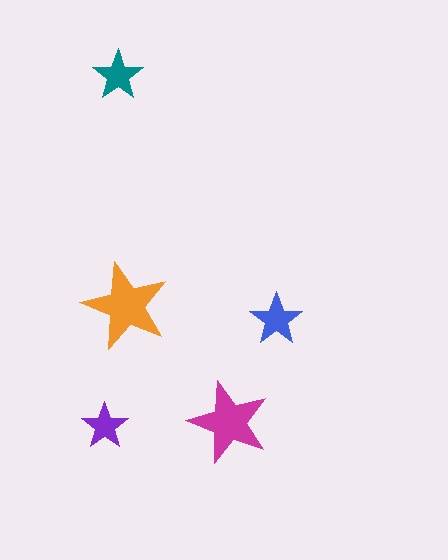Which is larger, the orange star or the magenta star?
The orange one.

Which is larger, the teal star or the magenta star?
The magenta one.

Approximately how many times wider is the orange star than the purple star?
About 2 times wider.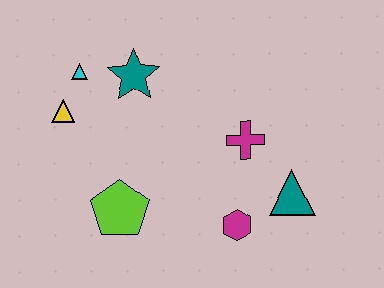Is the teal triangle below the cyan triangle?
Yes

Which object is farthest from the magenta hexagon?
The cyan triangle is farthest from the magenta hexagon.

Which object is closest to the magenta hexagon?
The teal triangle is closest to the magenta hexagon.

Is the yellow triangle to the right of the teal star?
No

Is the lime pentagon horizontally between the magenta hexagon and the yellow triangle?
Yes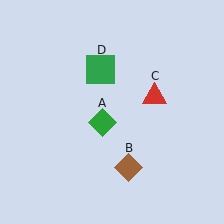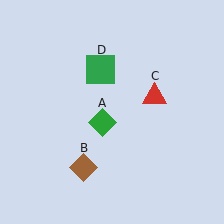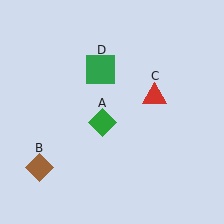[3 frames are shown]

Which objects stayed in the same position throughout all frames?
Green diamond (object A) and red triangle (object C) and green square (object D) remained stationary.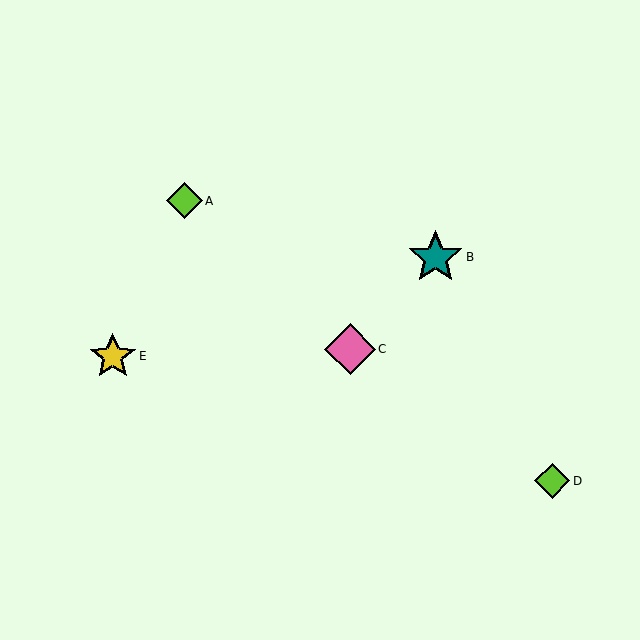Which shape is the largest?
The teal star (labeled B) is the largest.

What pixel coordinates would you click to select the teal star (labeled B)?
Click at (436, 257) to select the teal star B.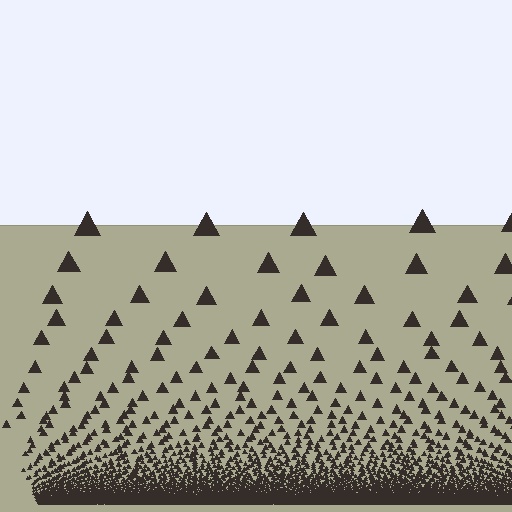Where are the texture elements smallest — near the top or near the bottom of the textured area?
Near the bottom.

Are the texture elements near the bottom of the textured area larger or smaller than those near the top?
Smaller. The gradient is inverted — elements near the bottom are smaller and denser.